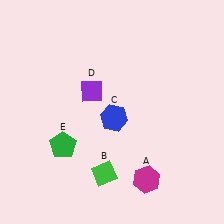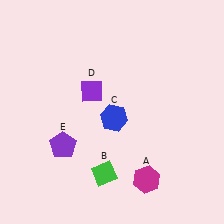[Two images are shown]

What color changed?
The pentagon (E) changed from green in Image 1 to purple in Image 2.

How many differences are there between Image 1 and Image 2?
There is 1 difference between the two images.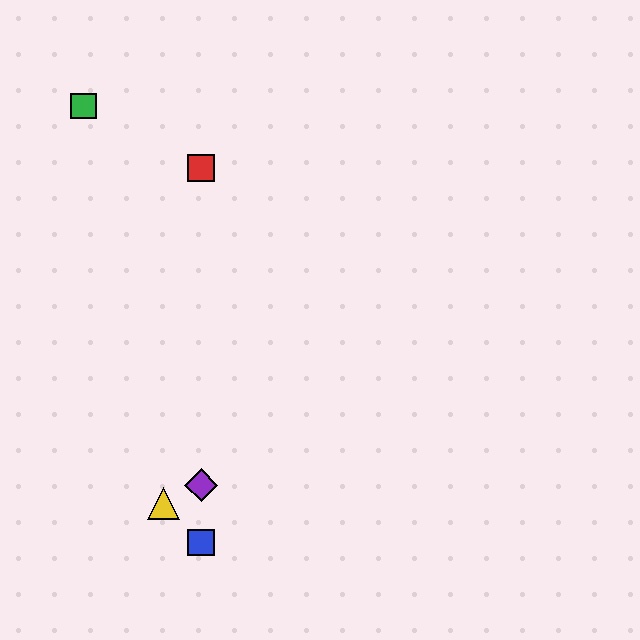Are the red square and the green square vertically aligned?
No, the red square is at x≈201 and the green square is at x≈84.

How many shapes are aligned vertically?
3 shapes (the red square, the blue square, the purple diamond) are aligned vertically.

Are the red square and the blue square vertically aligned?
Yes, both are at x≈201.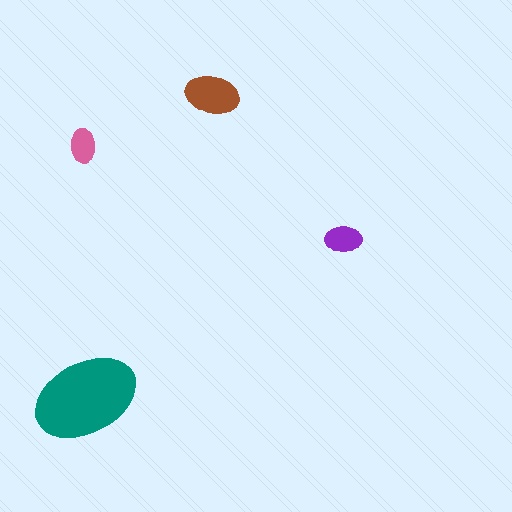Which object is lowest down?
The teal ellipse is bottommost.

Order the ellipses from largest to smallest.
the teal one, the brown one, the purple one, the pink one.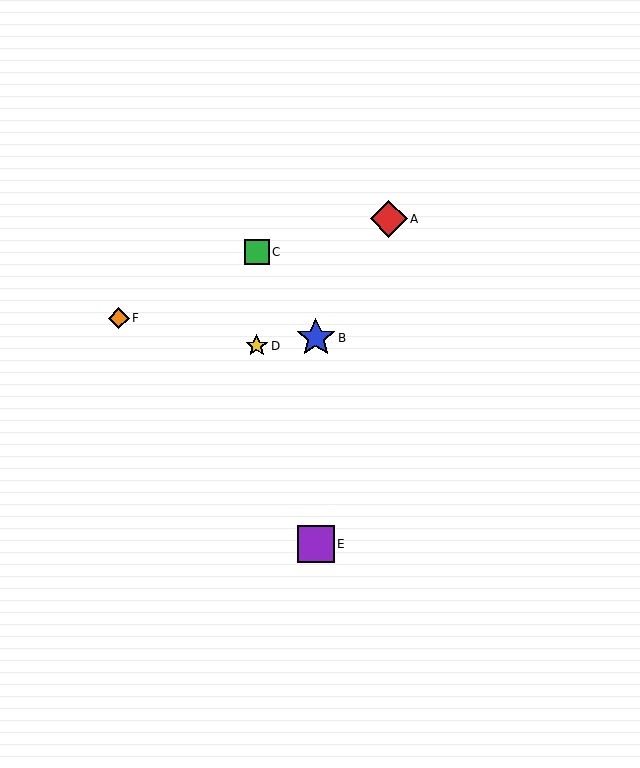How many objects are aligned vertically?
2 objects (C, D) are aligned vertically.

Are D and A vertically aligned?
No, D is at x≈257 and A is at x≈389.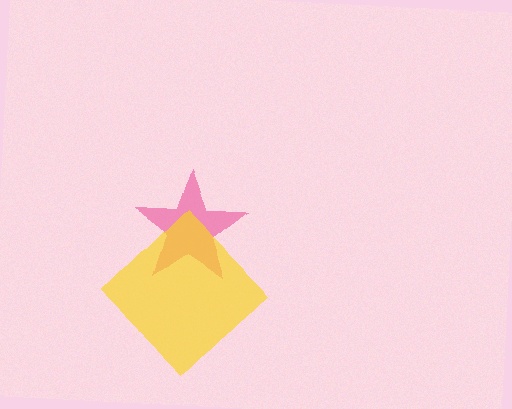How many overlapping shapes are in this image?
There are 2 overlapping shapes in the image.